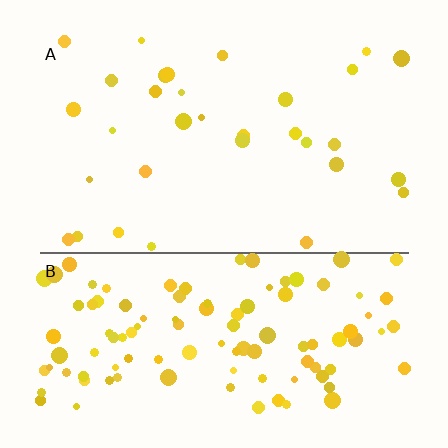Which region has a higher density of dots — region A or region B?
B (the bottom).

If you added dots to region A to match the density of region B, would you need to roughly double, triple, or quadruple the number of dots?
Approximately quadruple.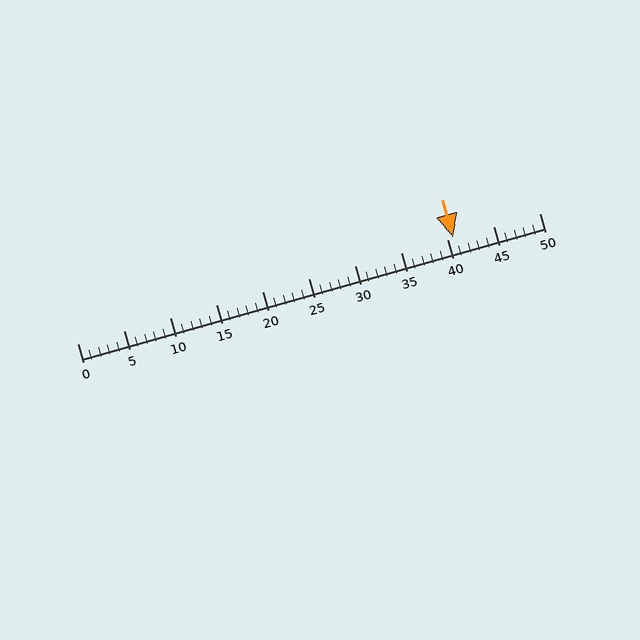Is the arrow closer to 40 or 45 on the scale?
The arrow is closer to 40.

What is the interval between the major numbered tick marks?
The major tick marks are spaced 5 units apart.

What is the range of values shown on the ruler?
The ruler shows values from 0 to 50.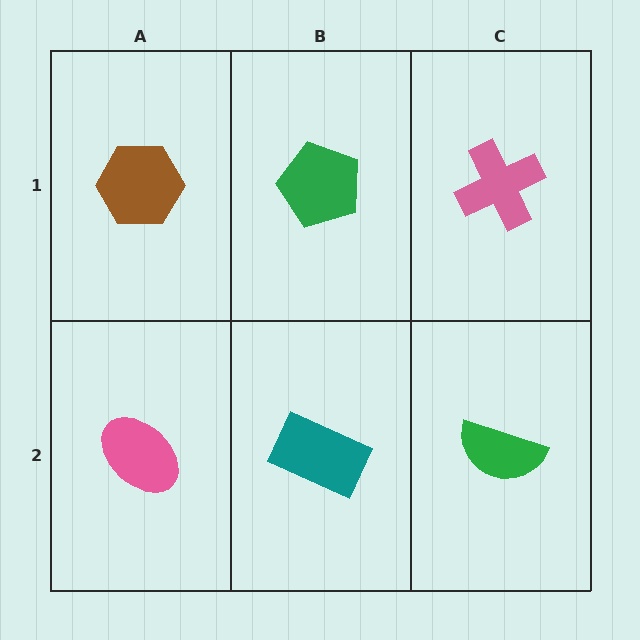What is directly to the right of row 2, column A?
A teal rectangle.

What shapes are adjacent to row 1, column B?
A teal rectangle (row 2, column B), a brown hexagon (row 1, column A), a pink cross (row 1, column C).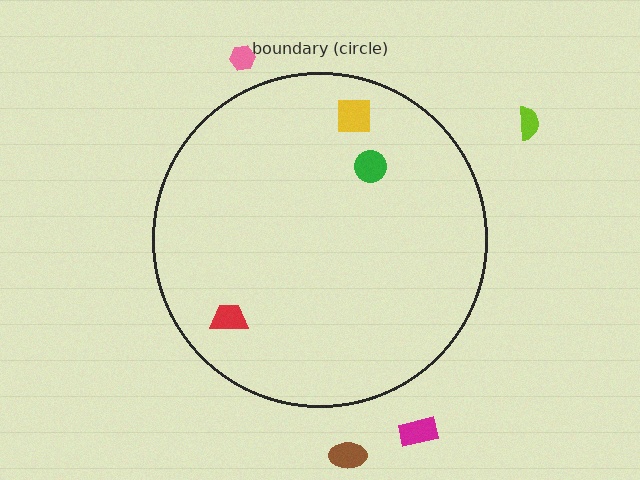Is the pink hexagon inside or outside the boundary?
Outside.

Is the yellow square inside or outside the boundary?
Inside.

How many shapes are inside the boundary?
3 inside, 4 outside.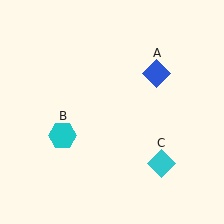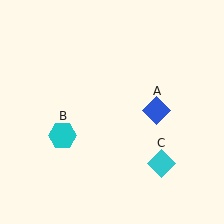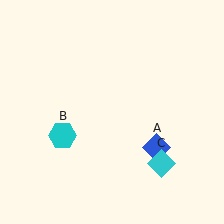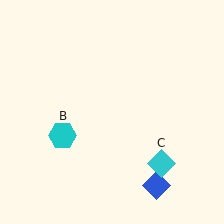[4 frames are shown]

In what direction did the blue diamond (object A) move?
The blue diamond (object A) moved down.